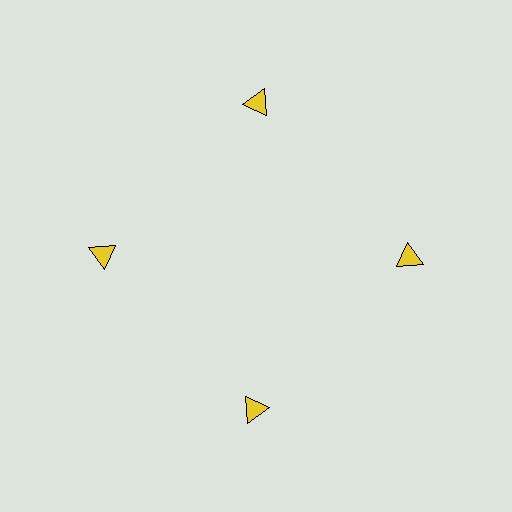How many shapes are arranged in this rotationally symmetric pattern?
There are 4 shapes, arranged in 4 groups of 1.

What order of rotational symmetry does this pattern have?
This pattern has 4-fold rotational symmetry.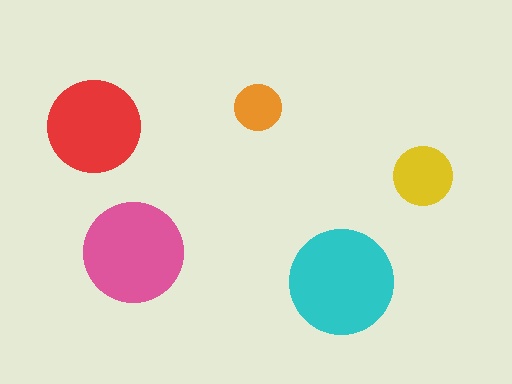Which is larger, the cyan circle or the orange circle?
The cyan one.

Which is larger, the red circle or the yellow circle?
The red one.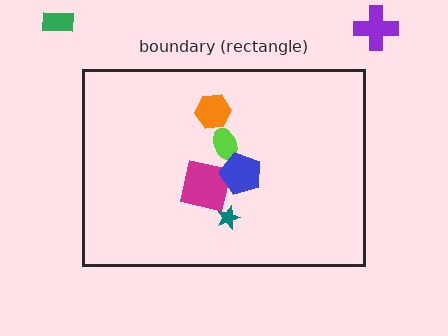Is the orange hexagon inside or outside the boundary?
Inside.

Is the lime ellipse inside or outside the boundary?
Inside.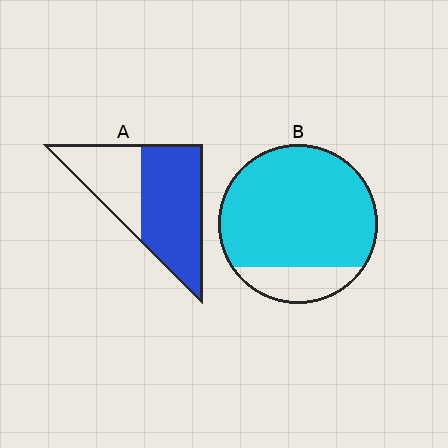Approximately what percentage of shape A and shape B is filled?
A is approximately 60% and B is approximately 85%.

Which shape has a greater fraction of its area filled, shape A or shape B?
Shape B.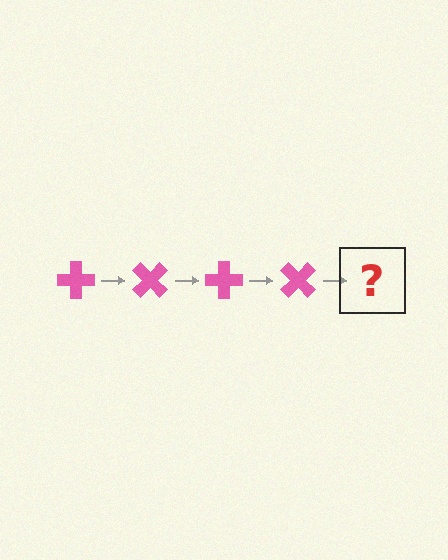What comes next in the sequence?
The next element should be a pink cross rotated 180 degrees.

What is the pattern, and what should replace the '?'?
The pattern is that the cross rotates 45 degrees each step. The '?' should be a pink cross rotated 180 degrees.